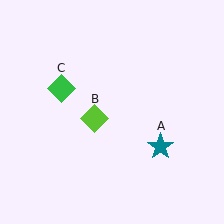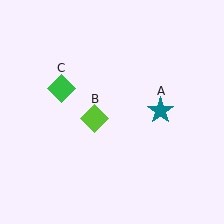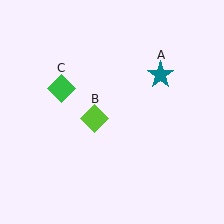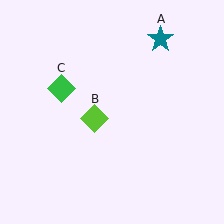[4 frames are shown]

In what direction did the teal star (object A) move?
The teal star (object A) moved up.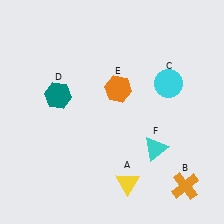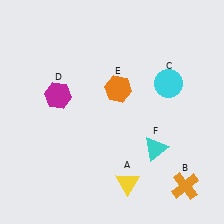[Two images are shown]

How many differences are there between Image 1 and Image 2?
There is 1 difference between the two images.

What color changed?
The hexagon (D) changed from teal in Image 1 to magenta in Image 2.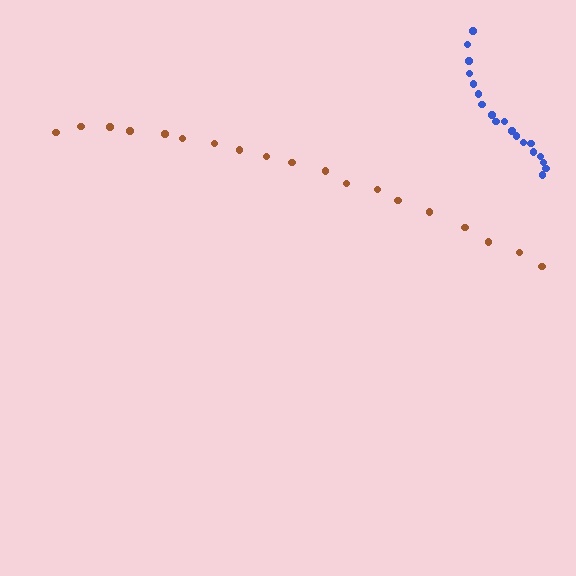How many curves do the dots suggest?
There are 2 distinct paths.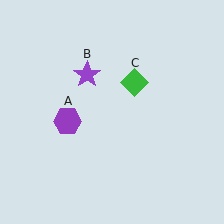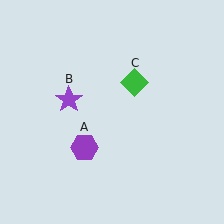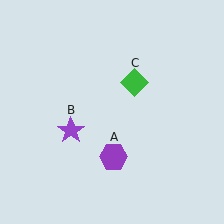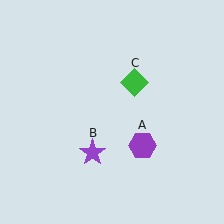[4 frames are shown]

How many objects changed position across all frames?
2 objects changed position: purple hexagon (object A), purple star (object B).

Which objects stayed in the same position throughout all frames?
Green diamond (object C) remained stationary.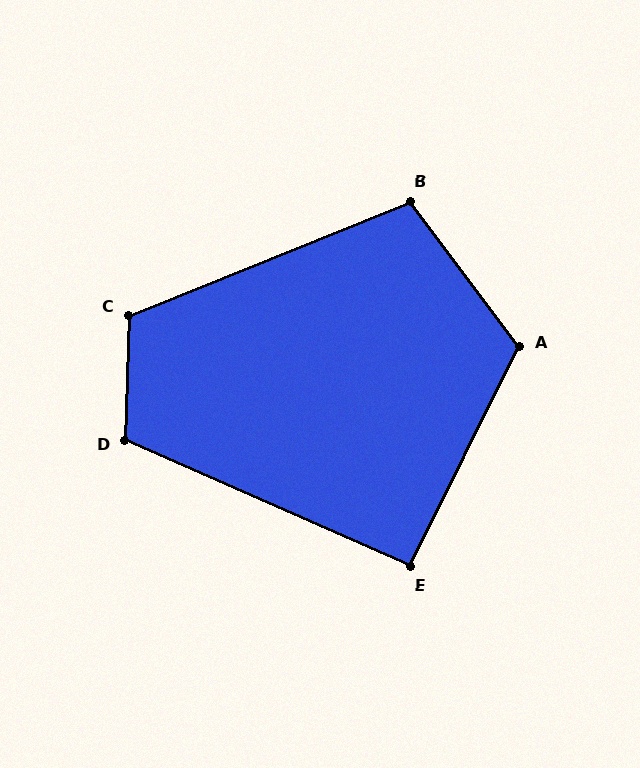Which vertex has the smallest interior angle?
E, at approximately 93 degrees.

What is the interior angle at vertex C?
Approximately 114 degrees (obtuse).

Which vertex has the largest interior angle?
A, at approximately 116 degrees.